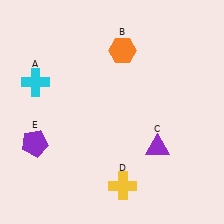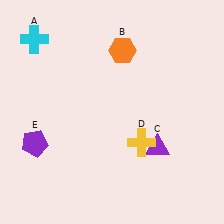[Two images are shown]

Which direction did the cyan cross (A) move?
The cyan cross (A) moved up.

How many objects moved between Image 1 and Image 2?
2 objects moved between the two images.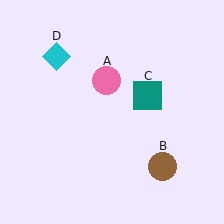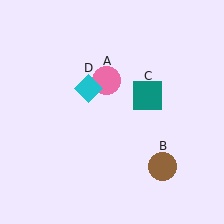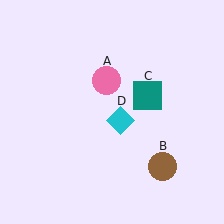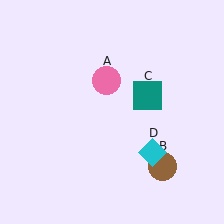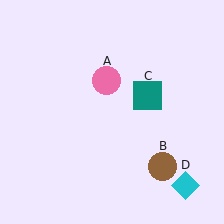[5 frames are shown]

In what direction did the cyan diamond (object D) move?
The cyan diamond (object D) moved down and to the right.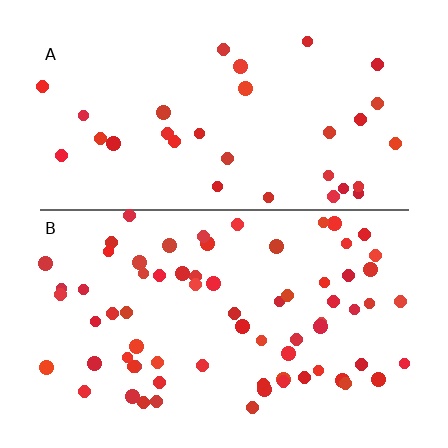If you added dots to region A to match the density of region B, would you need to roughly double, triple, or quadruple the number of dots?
Approximately double.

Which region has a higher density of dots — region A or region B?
B (the bottom).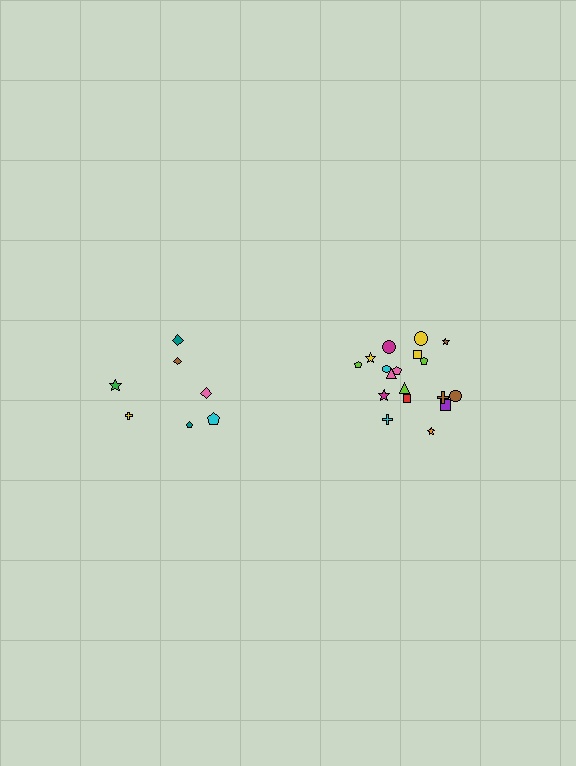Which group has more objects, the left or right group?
The right group.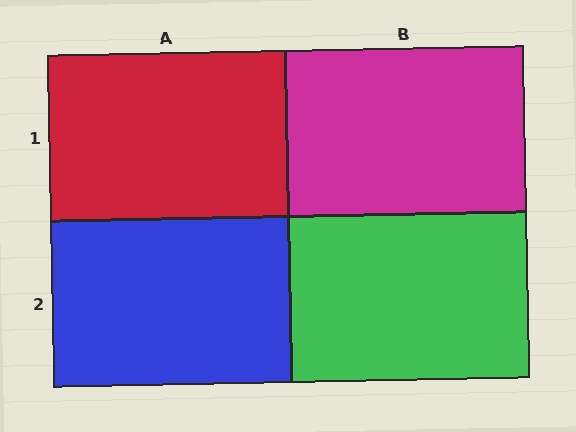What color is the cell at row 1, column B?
Magenta.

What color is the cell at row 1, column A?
Red.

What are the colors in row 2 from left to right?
Blue, green.